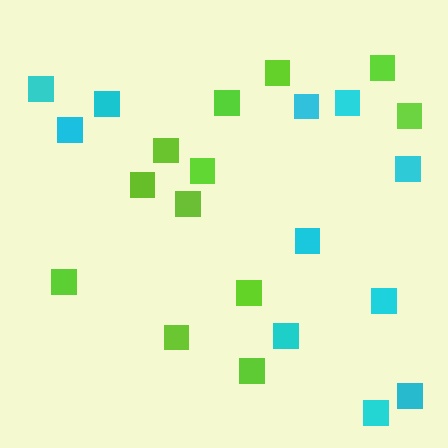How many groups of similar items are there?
There are 2 groups: one group of lime squares (12) and one group of cyan squares (11).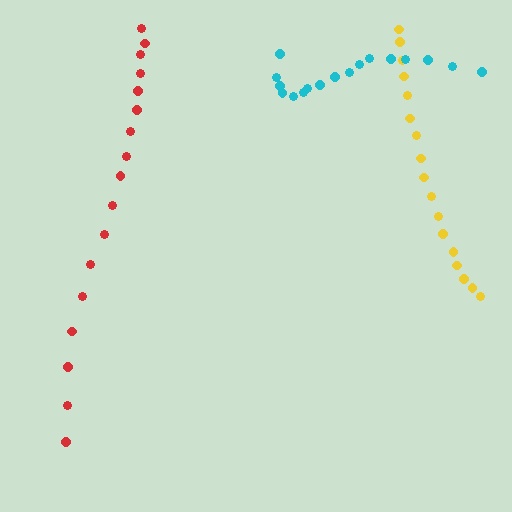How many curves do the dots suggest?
There are 3 distinct paths.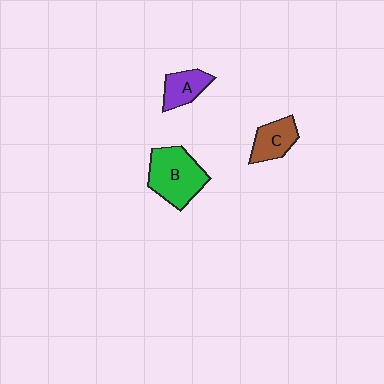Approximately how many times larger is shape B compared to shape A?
Approximately 1.9 times.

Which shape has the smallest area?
Shape A (purple).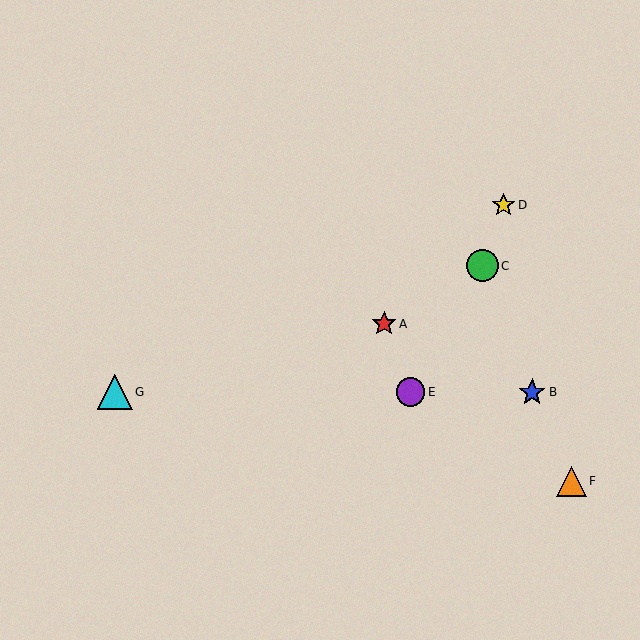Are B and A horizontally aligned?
No, B is at y≈392 and A is at y≈324.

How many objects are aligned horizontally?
3 objects (B, E, G) are aligned horizontally.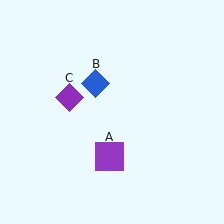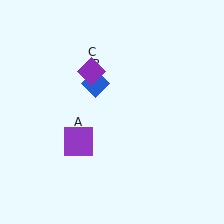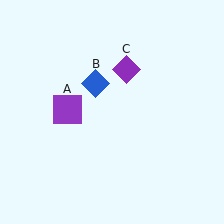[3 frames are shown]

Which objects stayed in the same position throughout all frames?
Blue diamond (object B) remained stationary.